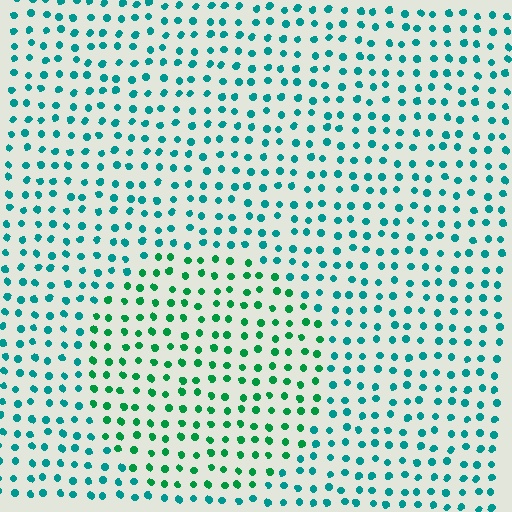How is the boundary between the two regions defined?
The boundary is defined purely by a slight shift in hue (about 33 degrees). Spacing, size, and orientation are identical on both sides.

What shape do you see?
I see a circle.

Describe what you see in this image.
The image is filled with small teal elements in a uniform arrangement. A circle-shaped region is visible where the elements are tinted to a slightly different hue, forming a subtle color boundary.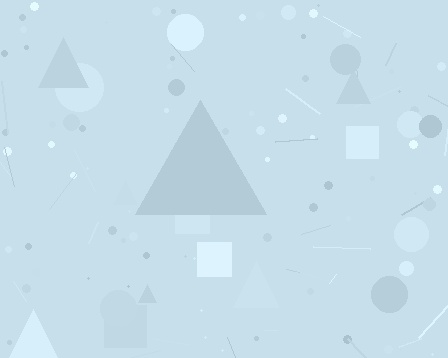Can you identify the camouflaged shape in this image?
The camouflaged shape is a triangle.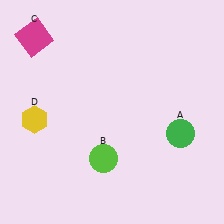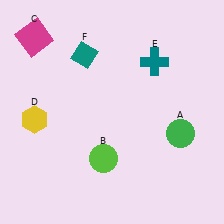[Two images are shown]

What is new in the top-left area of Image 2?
A teal diamond (F) was added in the top-left area of Image 2.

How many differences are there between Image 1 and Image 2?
There are 2 differences between the two images.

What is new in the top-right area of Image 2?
A teal cross (E) was added in the top-right area of Image 2.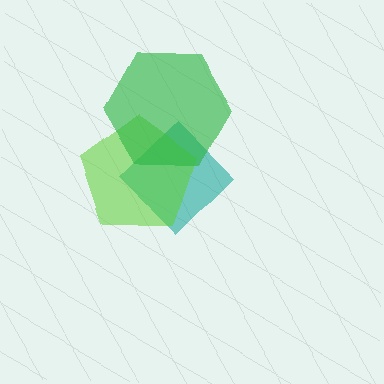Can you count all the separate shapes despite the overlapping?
Yes, there are 3 separate shapes.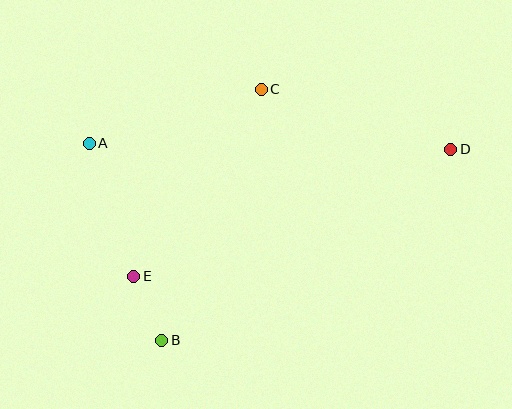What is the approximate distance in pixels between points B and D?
The distance between B and D is approximately 346 pixels.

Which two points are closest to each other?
Points B and E are closest to each other.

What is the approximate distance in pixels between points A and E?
The distance between A and E is approximately 140 pixels.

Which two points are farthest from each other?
Points A and D are farthest from each other.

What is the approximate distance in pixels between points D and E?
The distance between D and E is approximately 342 pixels.